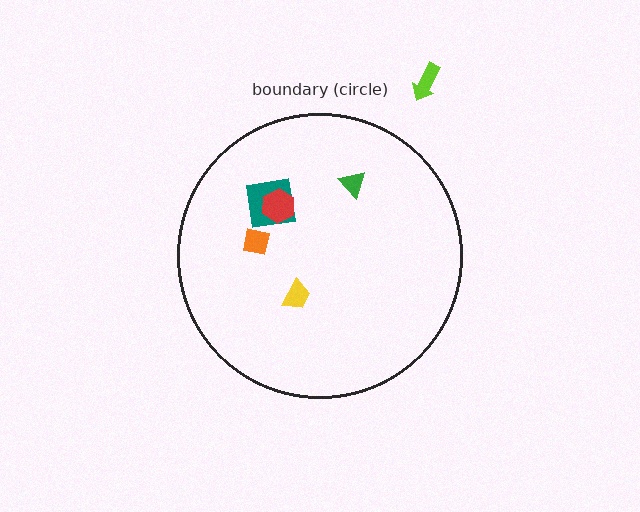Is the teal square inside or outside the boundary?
Inside.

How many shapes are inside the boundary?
5 inside, 1 outside.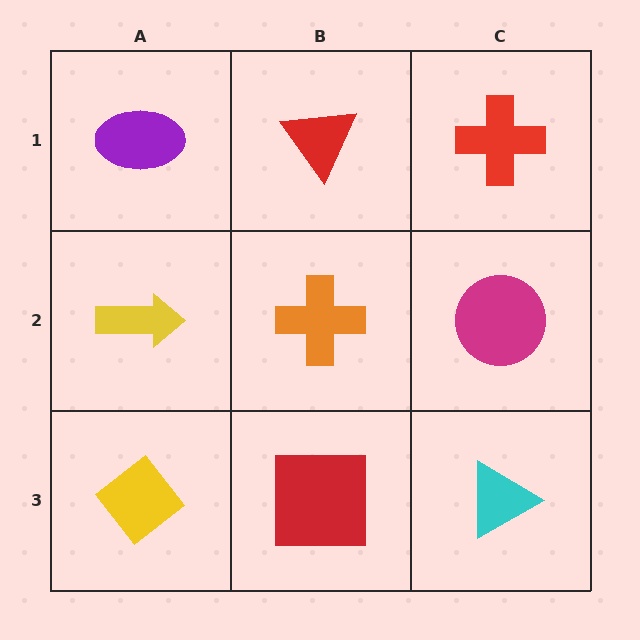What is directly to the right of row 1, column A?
A red triangle.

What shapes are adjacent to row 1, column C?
A magenta circle (row 2, column C), a red triangle (row 1, column B).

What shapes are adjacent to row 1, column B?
An orange cross (row 2, column B), a purple ellipse (row 1, column A), a red cross (row 1, column C).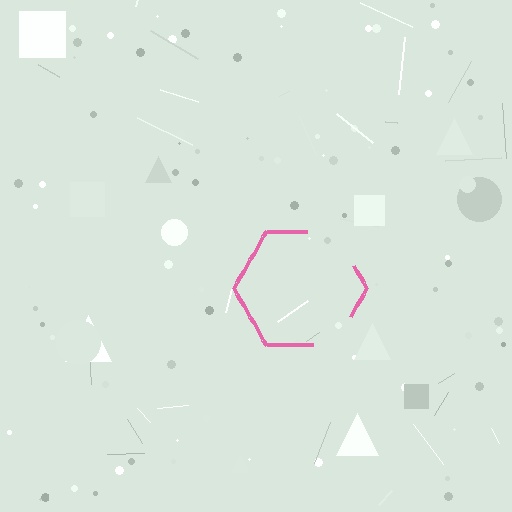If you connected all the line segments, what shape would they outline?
They would outline a hexagon.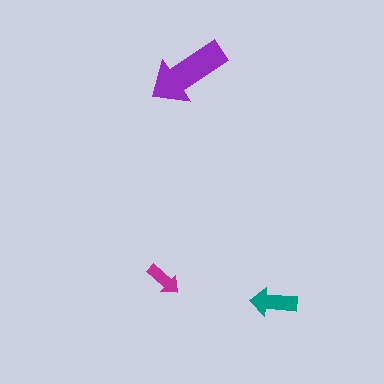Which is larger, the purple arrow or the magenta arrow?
The purple one.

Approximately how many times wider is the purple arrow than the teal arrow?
About 2 times wider.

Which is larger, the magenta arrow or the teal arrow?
The teal one.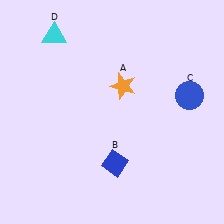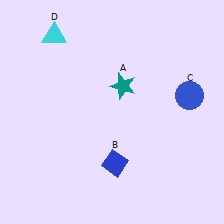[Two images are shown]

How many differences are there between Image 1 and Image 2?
There is 1 difference between the two images.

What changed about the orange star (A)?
In Image 1, A is orange. In Image 2, it changed to teal.